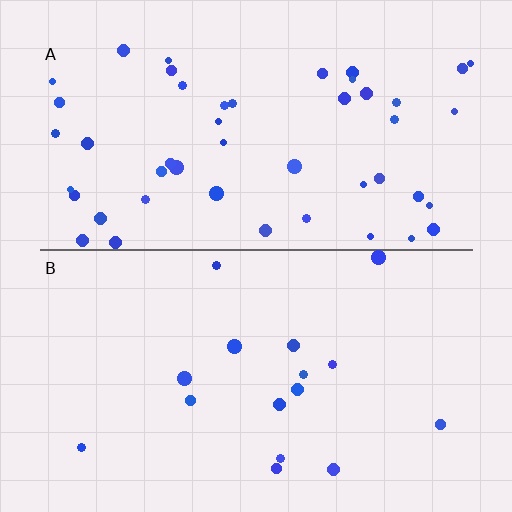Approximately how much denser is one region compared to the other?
Approximately 3.0× — region A over region B.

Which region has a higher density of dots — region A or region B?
A (the top).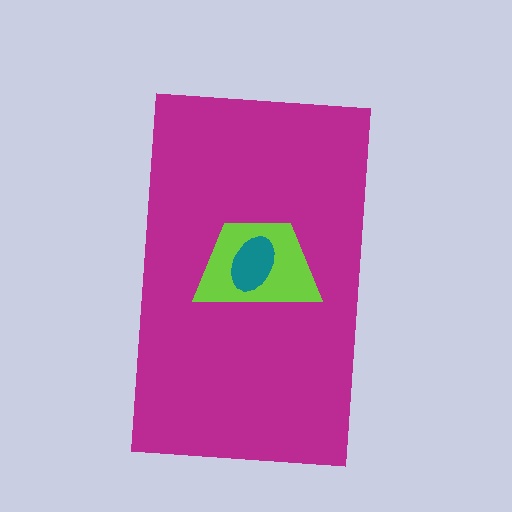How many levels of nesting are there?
3.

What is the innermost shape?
The teal ellipse.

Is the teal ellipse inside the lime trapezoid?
Yes.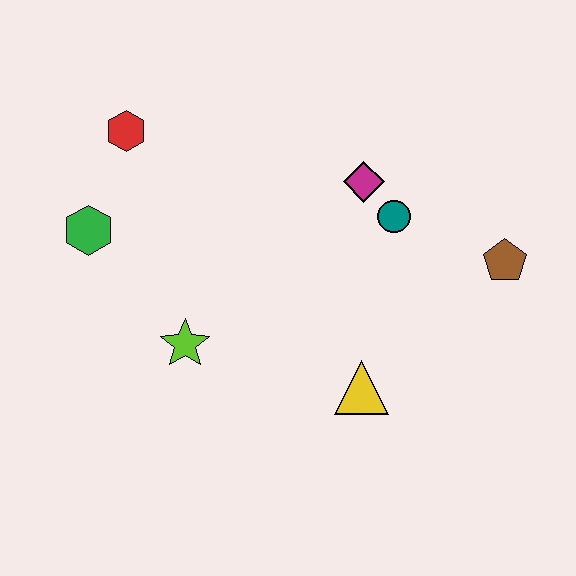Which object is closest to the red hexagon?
The green hexagon is closest to the red hexagon.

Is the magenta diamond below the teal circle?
No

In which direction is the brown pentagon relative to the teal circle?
The brown pentagon is to the right of the teal circle.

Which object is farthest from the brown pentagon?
The green hexagon is farthest from the brown pentagon.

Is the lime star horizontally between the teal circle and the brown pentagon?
No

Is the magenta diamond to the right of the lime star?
Yes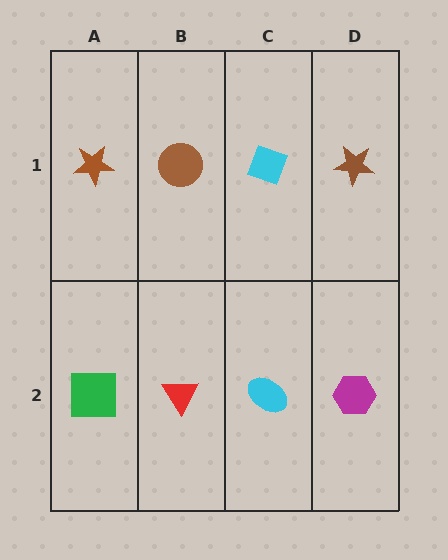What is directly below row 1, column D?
A magenta hexagon.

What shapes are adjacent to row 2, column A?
A brown star (row 1, column A), a red triangle (row 2, column B).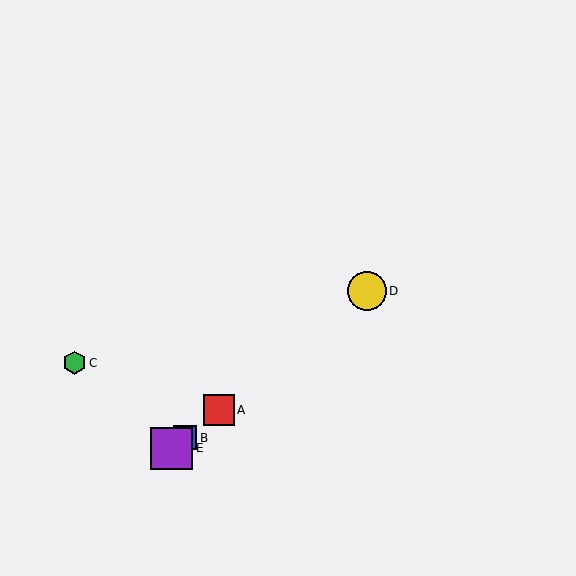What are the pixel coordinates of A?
Object A is at (219, 410).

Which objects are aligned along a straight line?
Objects A, B, D, E are aligned along a straight line.